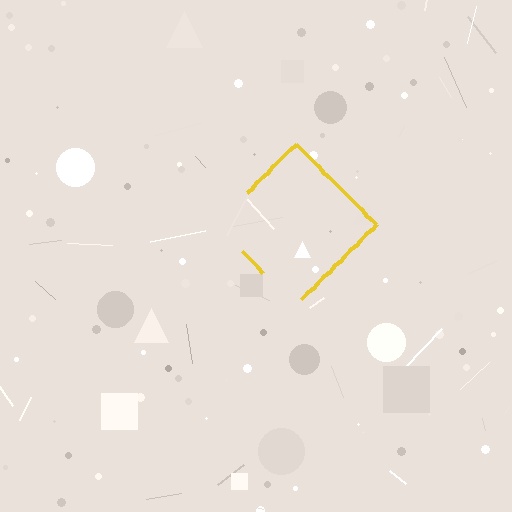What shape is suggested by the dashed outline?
The dashed outline suggests a diamond.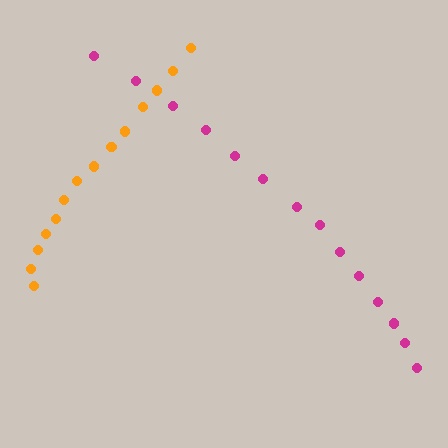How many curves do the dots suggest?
There are 2 distinct paths.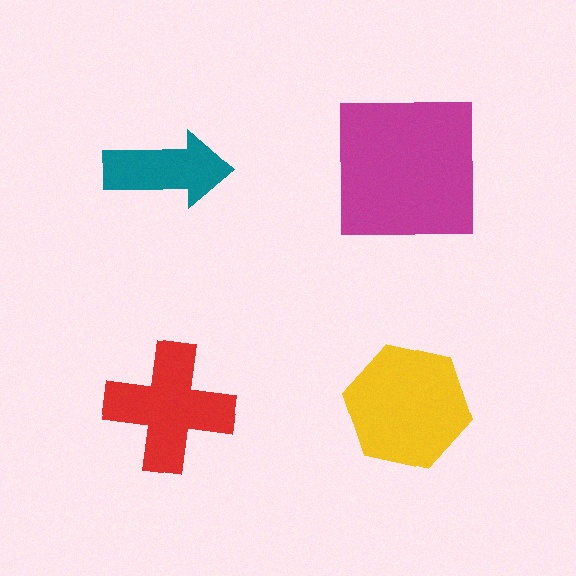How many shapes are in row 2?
2 shapes.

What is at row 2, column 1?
A red cross.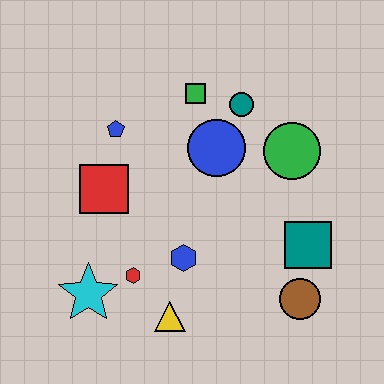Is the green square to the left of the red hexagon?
No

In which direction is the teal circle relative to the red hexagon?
The teal circle is above the red hexagon.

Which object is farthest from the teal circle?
The cyan star is farthest from the teal circle.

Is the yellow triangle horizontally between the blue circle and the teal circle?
No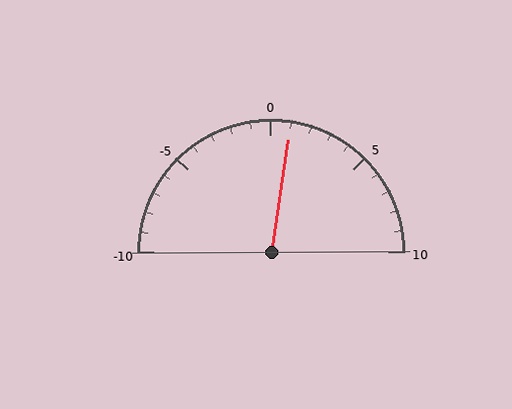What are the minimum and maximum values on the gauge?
The gauge ranges from -10 to 10.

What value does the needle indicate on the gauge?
The needle indicates approximately 1.